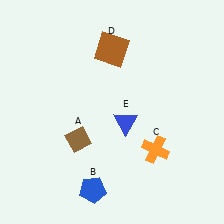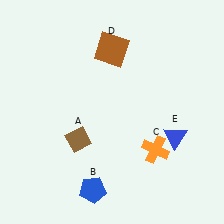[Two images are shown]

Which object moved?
The blue triangle (E) moved right.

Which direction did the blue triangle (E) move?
The blue triangle (E) moved right.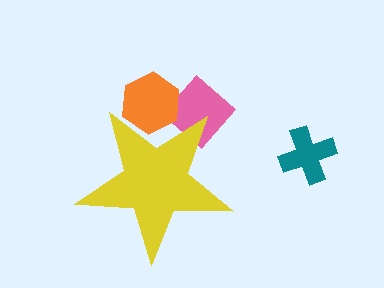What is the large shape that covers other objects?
A yellow star.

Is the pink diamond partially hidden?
Yes, the pink diamond is partially hidden behind the yellow star.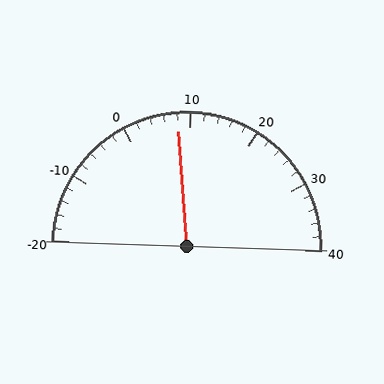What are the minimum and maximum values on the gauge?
The gauge ranges from -20 to 40.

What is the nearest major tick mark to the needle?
The nearest major tick mark is 10.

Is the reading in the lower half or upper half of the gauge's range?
The reading is in the lower half of the range (-20 to 40).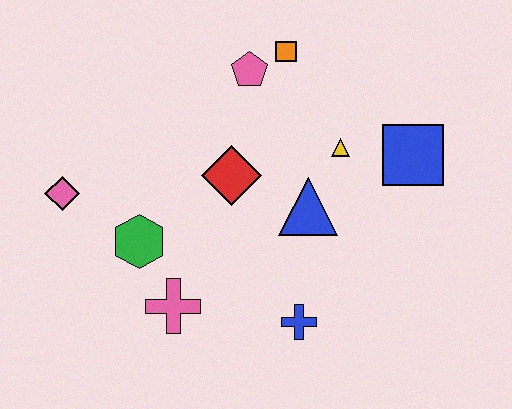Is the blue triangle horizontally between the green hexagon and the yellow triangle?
Yes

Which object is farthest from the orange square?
The pink cross is farthest from the orange square.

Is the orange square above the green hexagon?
Yes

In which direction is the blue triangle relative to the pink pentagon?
The blue triangle is below the pink pentagon.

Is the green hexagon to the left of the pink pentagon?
Yes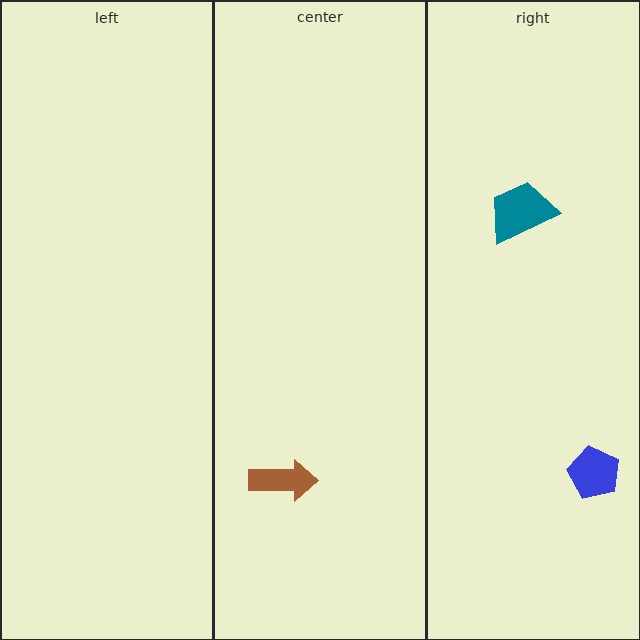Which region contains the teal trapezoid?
The right region.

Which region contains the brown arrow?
The center region.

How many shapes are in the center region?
1.